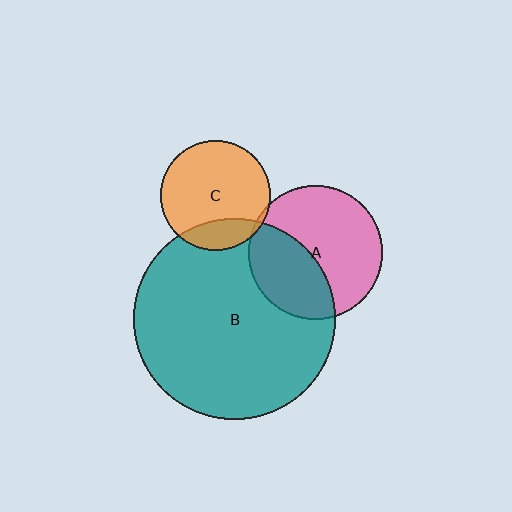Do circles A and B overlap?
Yes.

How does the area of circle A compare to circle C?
Approximately 1.5 times.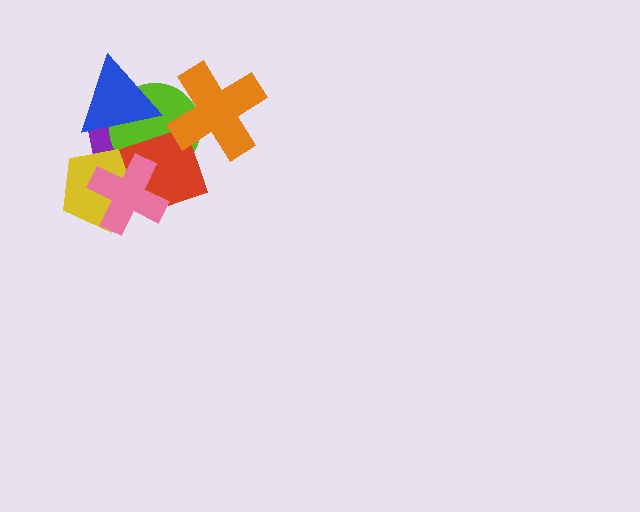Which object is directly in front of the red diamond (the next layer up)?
The pink cross is directly in front of the red diamond.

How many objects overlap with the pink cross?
4 objects overlap with the pink cross.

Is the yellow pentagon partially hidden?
Yes, it is partially covered by another shape.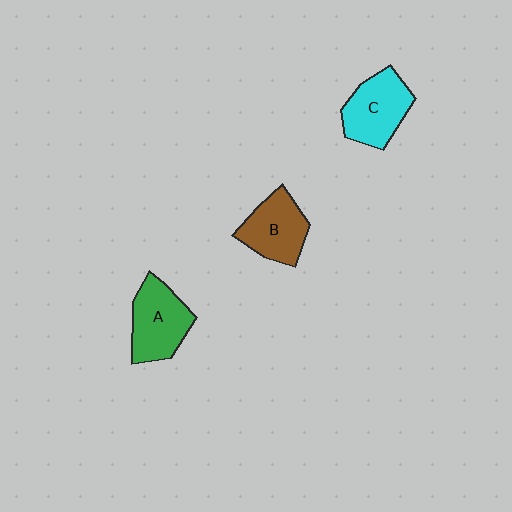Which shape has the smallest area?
Shape B (brown).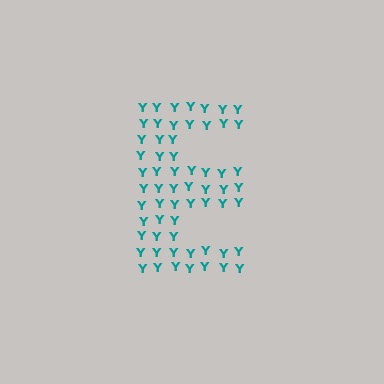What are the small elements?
The small elements are letter Y's.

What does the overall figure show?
The overall figure shows the letter E.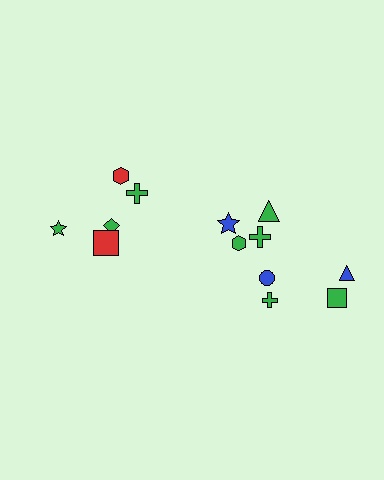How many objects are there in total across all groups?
There are 13 objects.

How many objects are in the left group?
There are 5 objects.